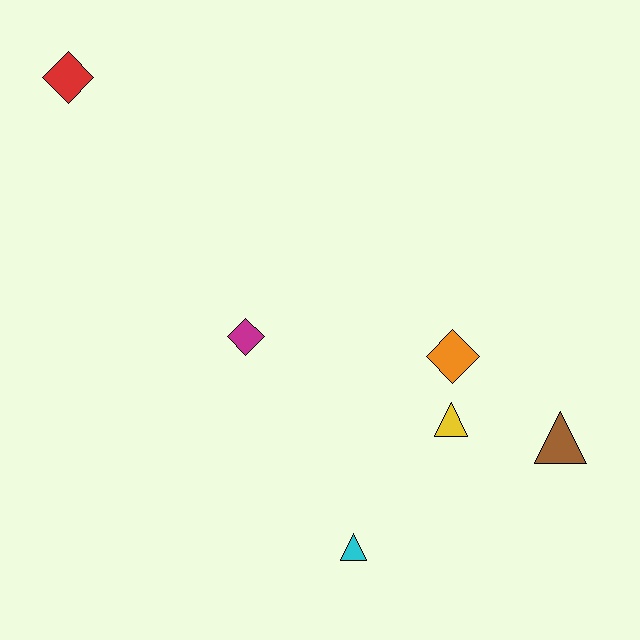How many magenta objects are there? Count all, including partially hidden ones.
There is 1 magenta object.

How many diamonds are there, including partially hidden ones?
There are 3 diamonds.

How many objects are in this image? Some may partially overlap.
There are 6 objects.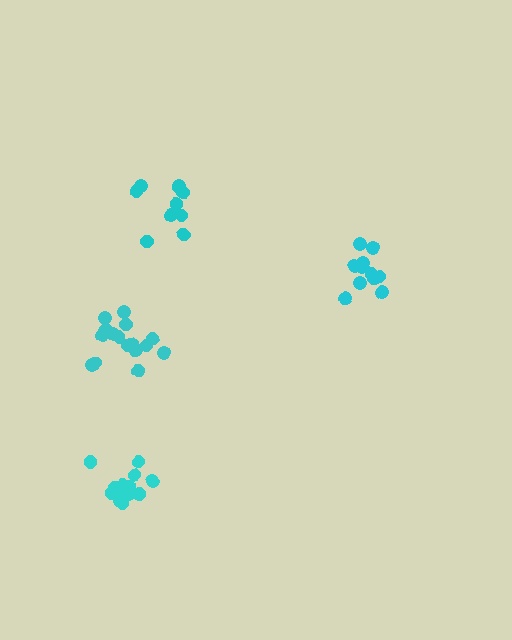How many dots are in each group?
Group 1: 16 dots, Group 2: 13 dots, Group 3: 10 dots, Group 4: 11 dots (50 total).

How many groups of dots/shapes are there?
There are 4 groups.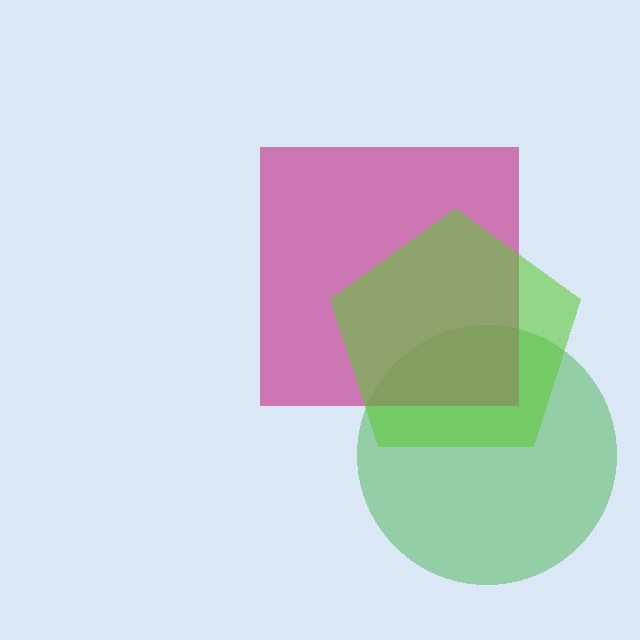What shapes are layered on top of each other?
The layered shapes are: a green circle, a magenta square, a lime pentagon.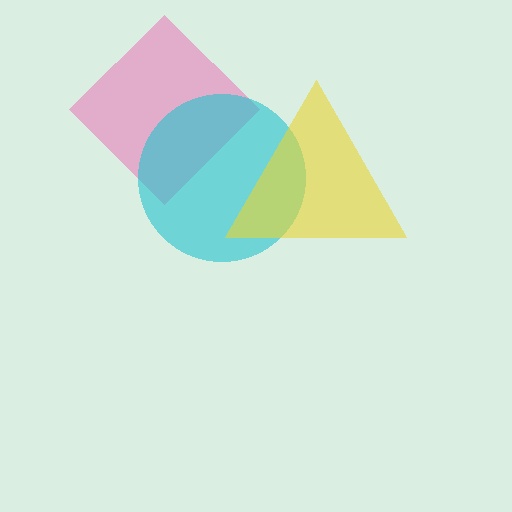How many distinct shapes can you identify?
There are 3 distinct shapes: a pink diamond, a cyan circle, a yellow triangle.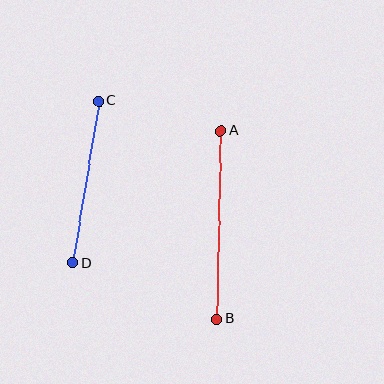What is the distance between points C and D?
The distance is approximately 164 pixels.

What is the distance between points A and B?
The distance is approximately 188 pixels.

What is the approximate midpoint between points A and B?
The midpoint is at approximately (219, 225) pixels.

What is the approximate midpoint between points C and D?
The midpoint is at approximately (86, 182) pixels.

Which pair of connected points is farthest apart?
Points A and B are farthest apart.